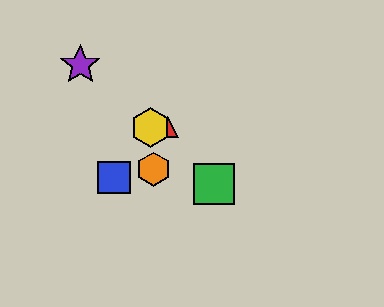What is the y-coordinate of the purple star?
The purple star is at y≈65.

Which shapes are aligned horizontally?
The red triangle, the yellow hexagon are aligned horizontally.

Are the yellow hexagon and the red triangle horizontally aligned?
Yes, both are at y≈127.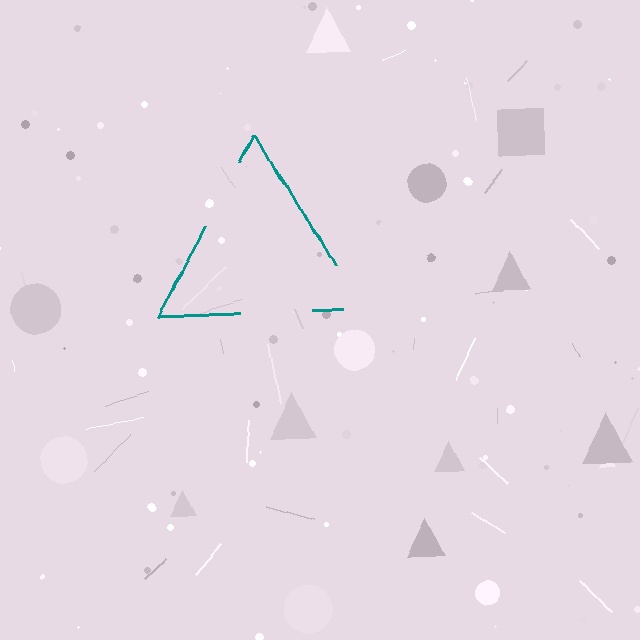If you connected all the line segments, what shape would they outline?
They would outline a triangle.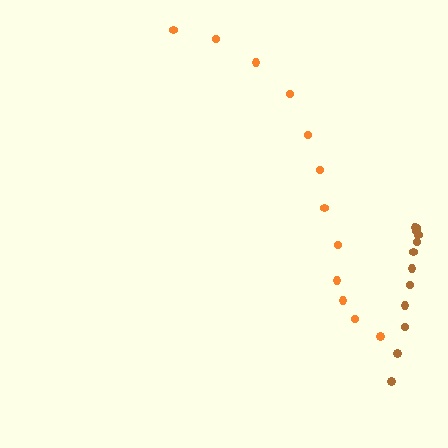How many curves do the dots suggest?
There are 2 distinct paths.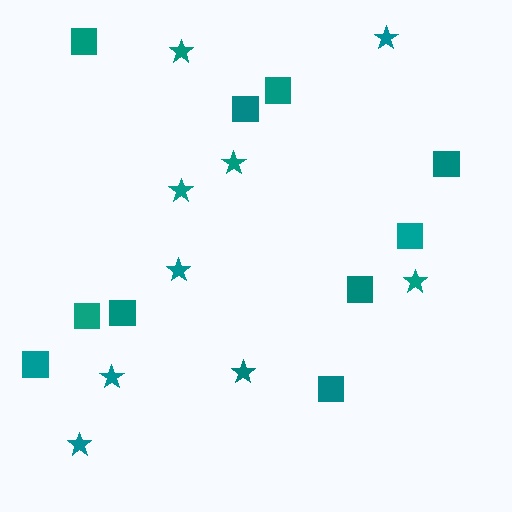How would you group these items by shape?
There are 2 groups: one group of squares (10) and one group of stars (9).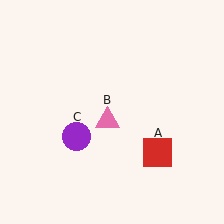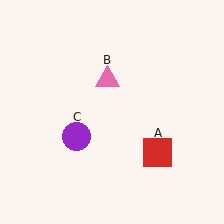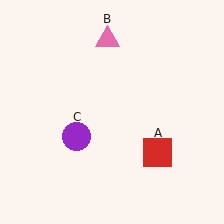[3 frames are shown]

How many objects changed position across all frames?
1 object changed position: pink triangle (object B).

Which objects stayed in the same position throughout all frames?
Red square (object A) and purple circle (object C) remained stationary.